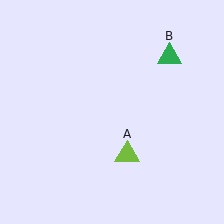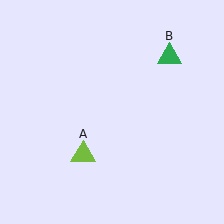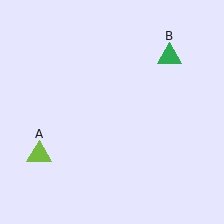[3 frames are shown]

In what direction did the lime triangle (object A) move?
The lime triangle (object A) moved left.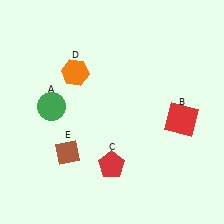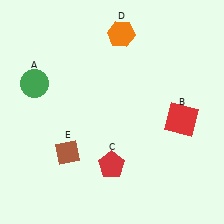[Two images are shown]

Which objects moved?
The objects that moved are: the green circle (A), the orange hexagon (D).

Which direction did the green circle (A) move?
The green circle (A) moved up.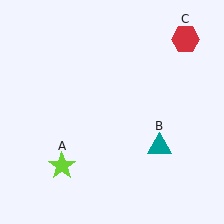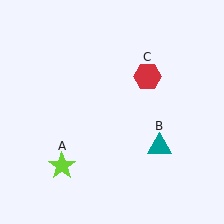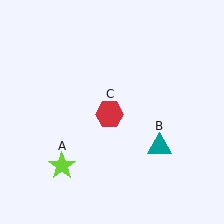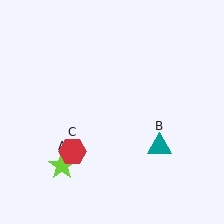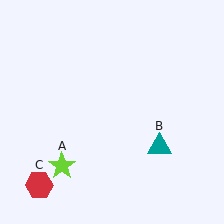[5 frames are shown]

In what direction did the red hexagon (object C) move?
The red hexagon (object C) moved down and to the left.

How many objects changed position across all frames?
1 object changed position: red hexagon (object C).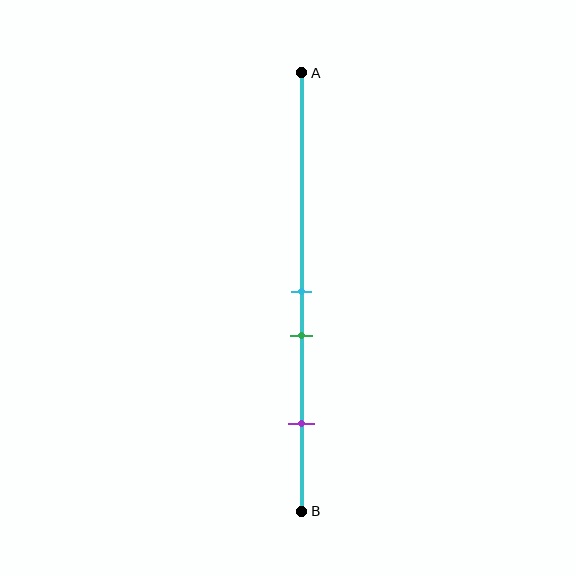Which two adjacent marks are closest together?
The cyan and green marks are the closest adjacent pair.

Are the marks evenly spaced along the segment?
No, the marks are not evenly spaced.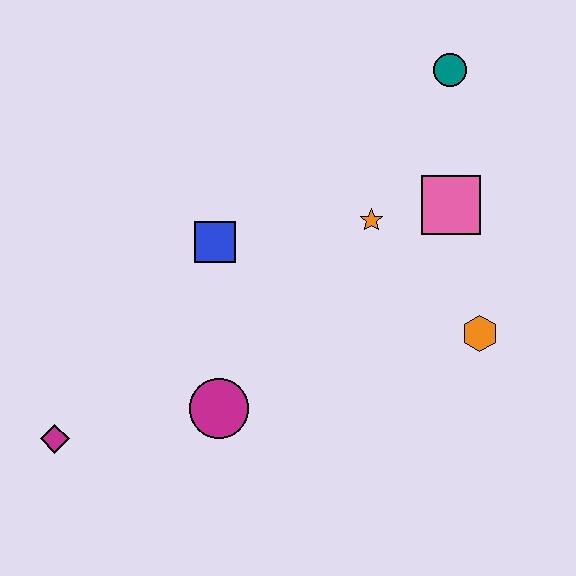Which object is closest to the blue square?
The orange star is closest to the blue square.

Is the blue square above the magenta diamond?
Yes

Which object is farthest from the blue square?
The teal circle is farthest from the blue square.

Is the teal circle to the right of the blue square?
Yes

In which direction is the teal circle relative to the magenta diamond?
The teal circle is to the right of the magenta diamond.